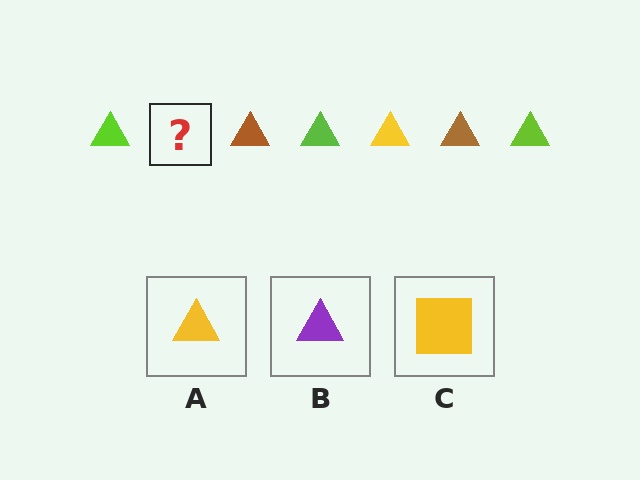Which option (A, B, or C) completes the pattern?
A.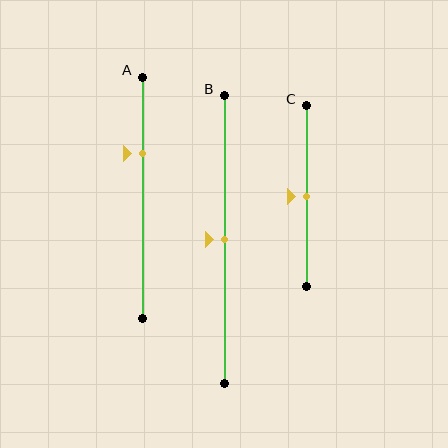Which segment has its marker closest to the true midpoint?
Segment B has its marker closest to the true midpoint.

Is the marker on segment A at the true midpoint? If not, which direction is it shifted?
No, the marker on segment A is shifted upward by about 18% of the segment length.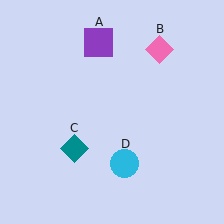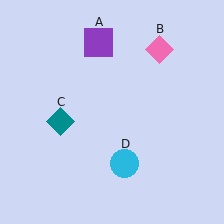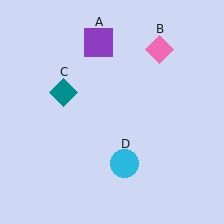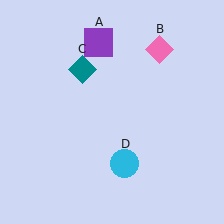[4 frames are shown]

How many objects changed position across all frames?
1 object changed position: teal diamond (object C).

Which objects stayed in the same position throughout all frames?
Purple square (object A) and pink diamond (object B) and cyan circle (object D) remained stationary.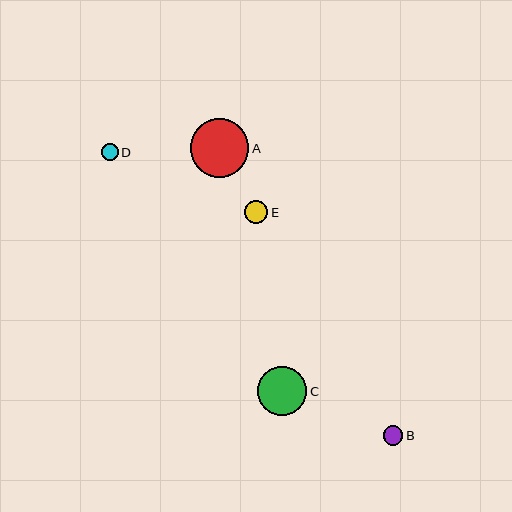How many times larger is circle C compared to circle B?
Circle C is approximately 2.6 times the size of circle B.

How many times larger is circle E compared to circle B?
Circle E is approximately 1.2 times the size of circle B.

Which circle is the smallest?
Circle D is the smallest with a size of approximately 17 pixels.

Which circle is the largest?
Circle A is the largest with a size of approximately 59 pixels.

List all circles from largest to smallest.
From largest to smallest: A, C, E, B, D.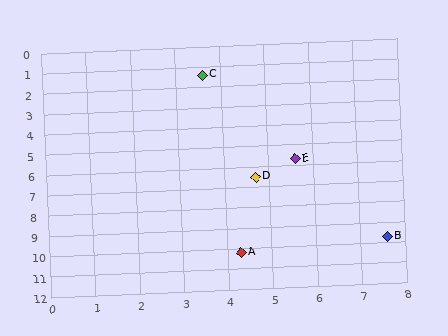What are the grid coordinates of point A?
Point A is at approximately (4.3, 10.2).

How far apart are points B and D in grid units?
Points B and D are about 4.3 grid units apart.